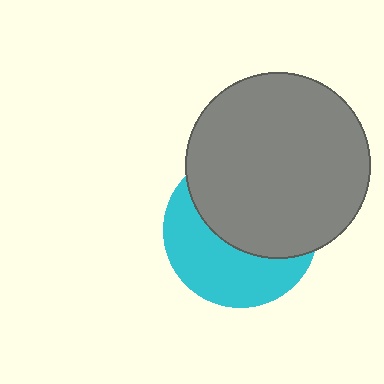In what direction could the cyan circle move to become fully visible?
The cyan circle could move down. That would shift it out from behind the gray circle entirely.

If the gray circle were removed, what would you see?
You would see the complete cyan circle.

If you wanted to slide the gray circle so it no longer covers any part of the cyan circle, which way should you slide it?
Slide it up — that is the most direct way to separate the two shapes.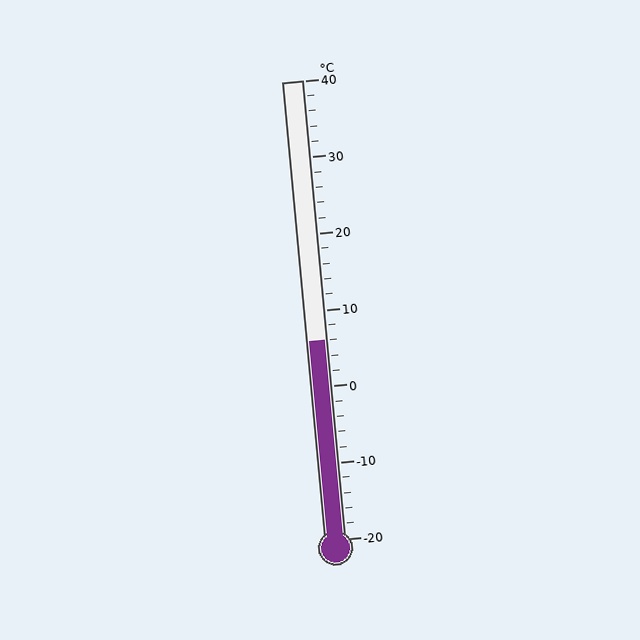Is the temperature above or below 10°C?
The temperature is below 10°C.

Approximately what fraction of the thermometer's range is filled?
The thermometer is filled to approximately 45% of its range.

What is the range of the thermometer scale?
The thermometer scale ranges from -20°C to 40°C.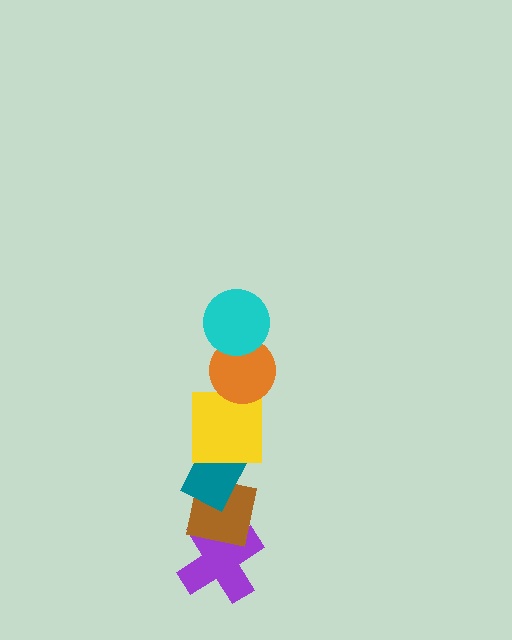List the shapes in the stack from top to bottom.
From top to bottom: the cyan circle, the orange circle, the yellow square, the teal rectangle, the brown square, the purple cross.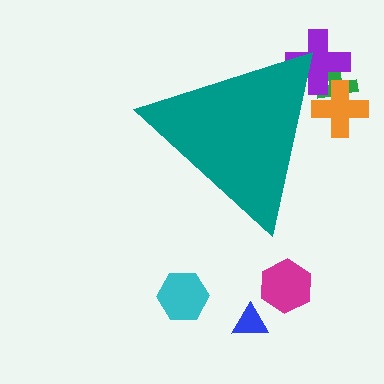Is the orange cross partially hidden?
Yes, the orange cross is partially hidden behind the teal triangle.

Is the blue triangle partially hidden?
No, the blue triangle is fully visible.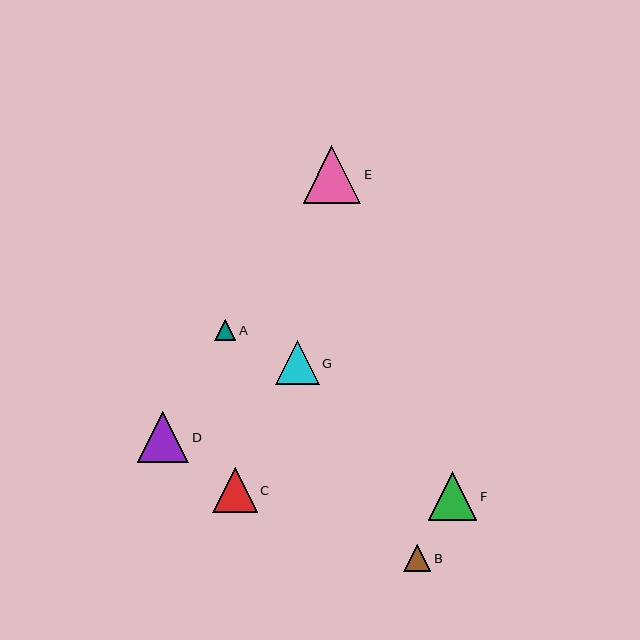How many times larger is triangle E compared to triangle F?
Triangle E is approximately 1.2 times the size of triangle F.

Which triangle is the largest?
Triangle E is the largest with a size of approximately 58 pixels.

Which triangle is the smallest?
Triangle A is the smallest with a size of approximately 21 pixels.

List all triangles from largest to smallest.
From largest to smallest: E, D, F, C, G, B, A.